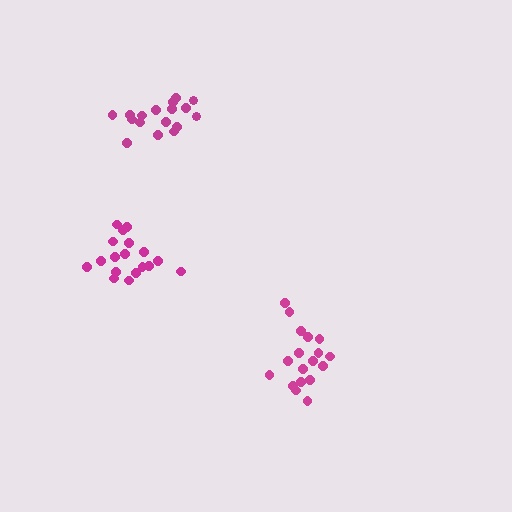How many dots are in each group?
Group 1: 17 dots, Group 2: 18 dots, Group 3: 18 dots (53 total).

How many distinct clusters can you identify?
There are 3 distinct clusters.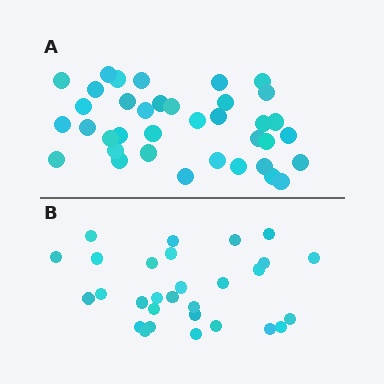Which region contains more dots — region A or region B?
Region A (the top region) has more dots.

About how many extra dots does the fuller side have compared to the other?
Region A has roughly 8 or so more dots than region B.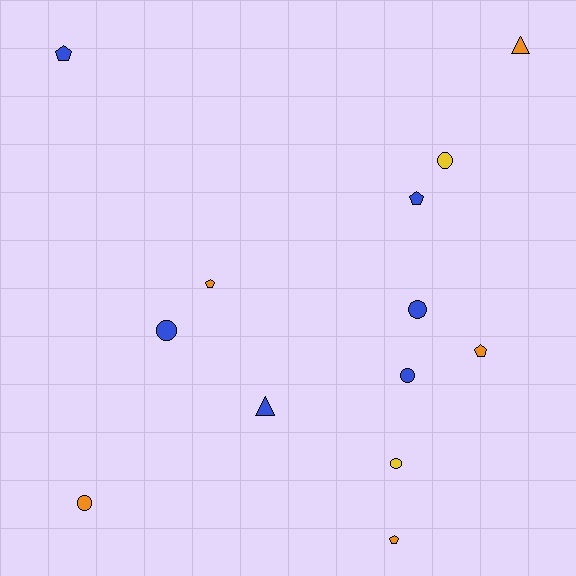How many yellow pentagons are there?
There are no yellow pentagons.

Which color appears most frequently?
Blue, with 6 objects.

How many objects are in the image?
There are 13 objects.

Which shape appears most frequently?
Circle, with 6 objects.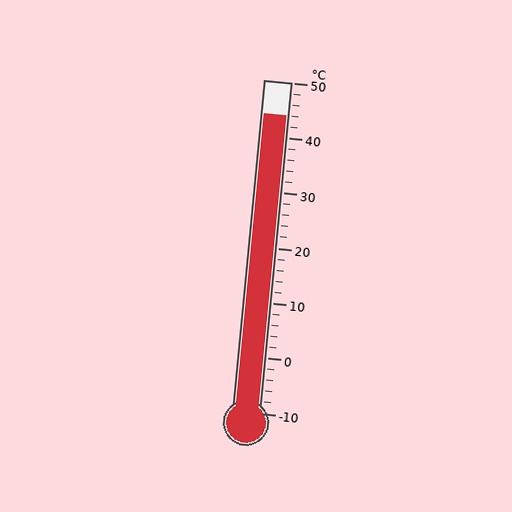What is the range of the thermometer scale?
The thermometer scale ranges from -10°C to 50°C.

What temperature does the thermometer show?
The thermometer shows approximately 44°C.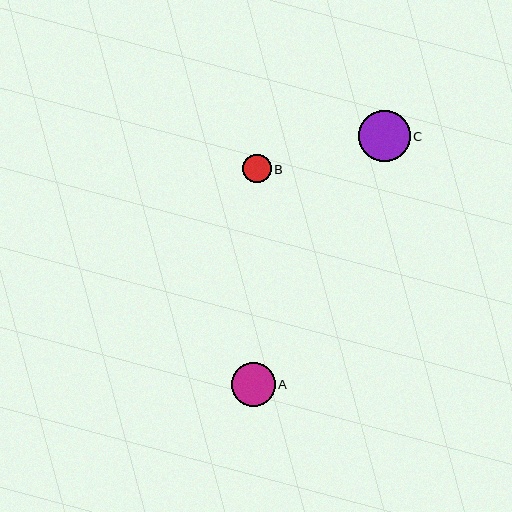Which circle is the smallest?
Circle B is the smallest with a size of approximately 28 pixels.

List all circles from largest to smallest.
From largest to smallest: C, A, B.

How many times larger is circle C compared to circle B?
Circle C is approximately 1.8 times the size of circle B.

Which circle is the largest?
Circle C is the largest with a size of approximately 51 pixels.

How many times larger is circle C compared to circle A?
Circle C is approximately 1.2 times the size of circle A.